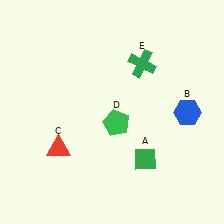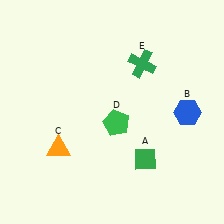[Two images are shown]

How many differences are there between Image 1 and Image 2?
There is 1 difference between the two images.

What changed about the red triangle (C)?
In Image 1, C is red. In Image 2, it changed to orange.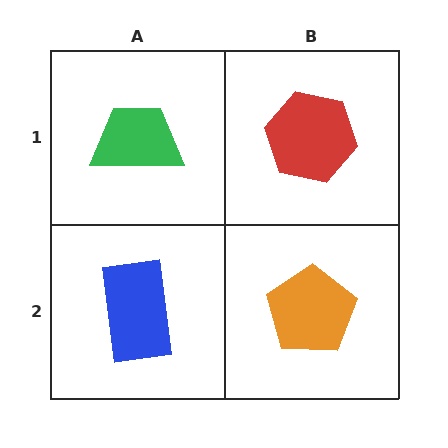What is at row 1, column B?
A red hexagon.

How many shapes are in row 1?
2 shapes.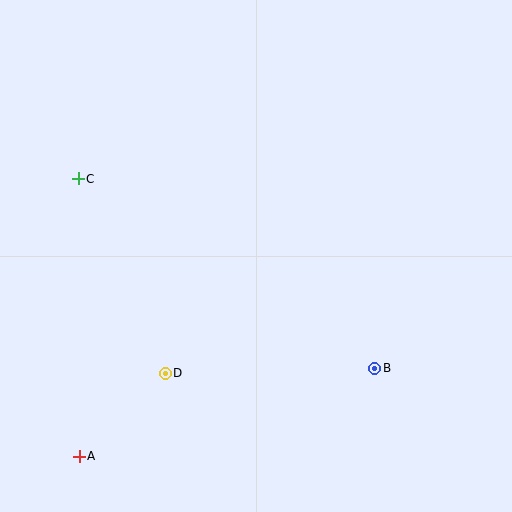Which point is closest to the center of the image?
Point D at (165, 373) is closest to the center.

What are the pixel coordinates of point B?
Point B is at (375, 368).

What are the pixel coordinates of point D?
Point D is at (165, 373).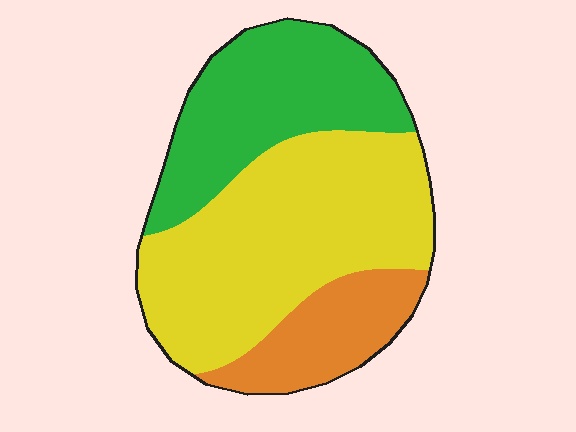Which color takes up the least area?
Orange, at roughly 15%.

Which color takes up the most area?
Yellow, at roughly 50%.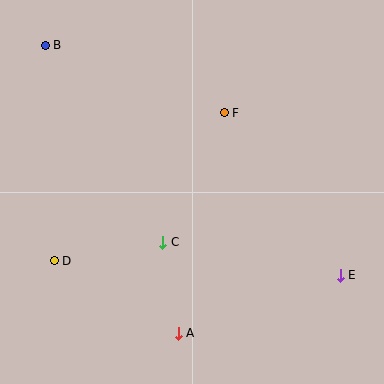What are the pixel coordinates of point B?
Point B is at (45, 45).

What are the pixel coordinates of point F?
Point F is at (224, 113).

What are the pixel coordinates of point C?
Point C is at (163, 242).